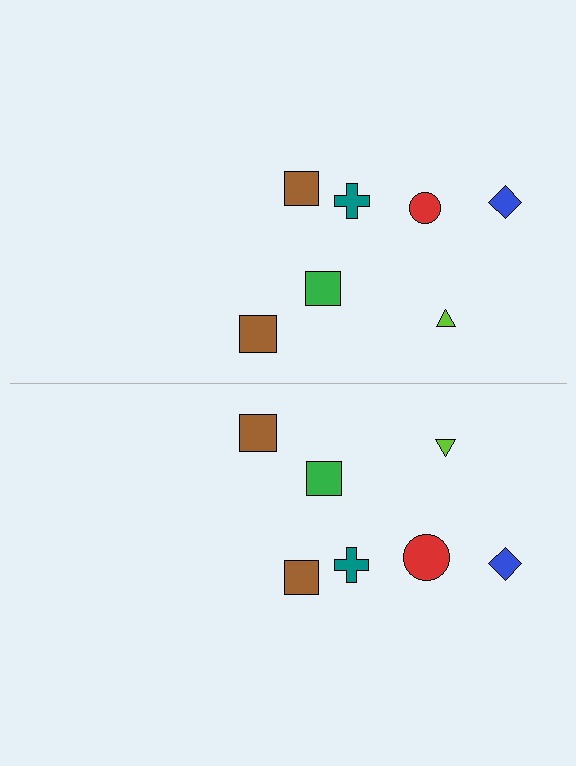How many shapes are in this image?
There are 14 shapes in this image.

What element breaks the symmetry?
The red circle on the bottom side has a different size than its mirror counterpart.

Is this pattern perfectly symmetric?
No, the pattern is not perfectly symmetric. The red circle on the bottom side has a different size than its mirror counterpart.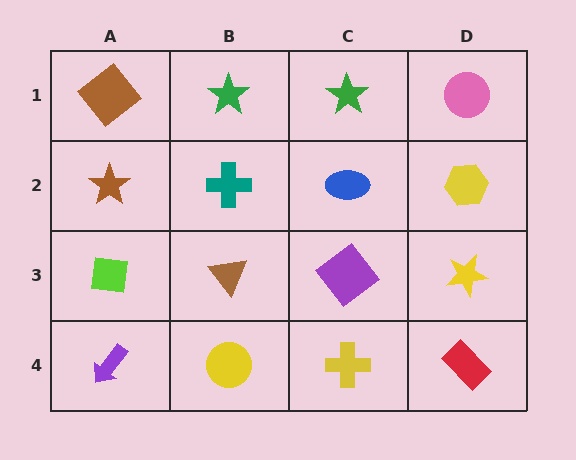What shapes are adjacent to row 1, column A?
A brown star (row 2, column A), a green star (row 1, column B).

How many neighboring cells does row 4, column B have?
3.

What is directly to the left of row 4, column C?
A yellow circle.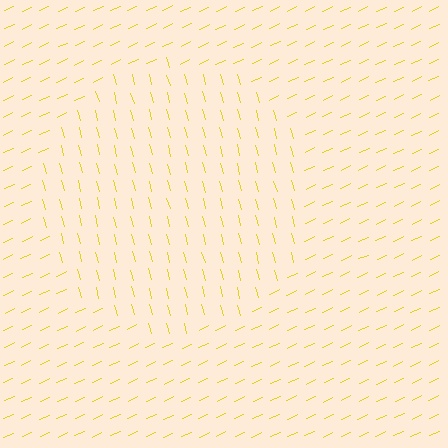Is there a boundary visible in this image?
Yes, there is a texture boundary formed by a change in line orientation.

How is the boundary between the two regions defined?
The boundary is defined purely by a change in line orientation (approximately 80 degrees difference). All lines are the same color and thickness.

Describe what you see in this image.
The image is filled with small yellow line segments. A circle region in the image has lines oriented differently from the surrounding lines, creating a visible texture boundary.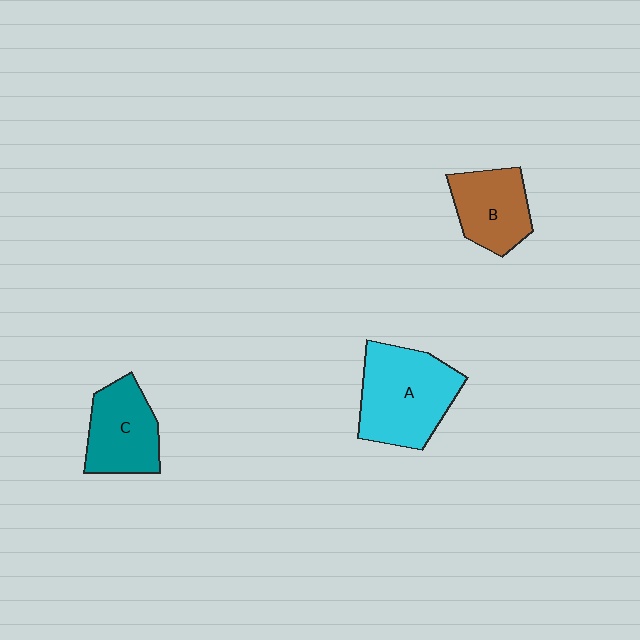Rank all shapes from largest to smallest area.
From largest to smallest: A (cyan), C (teal), B (brown).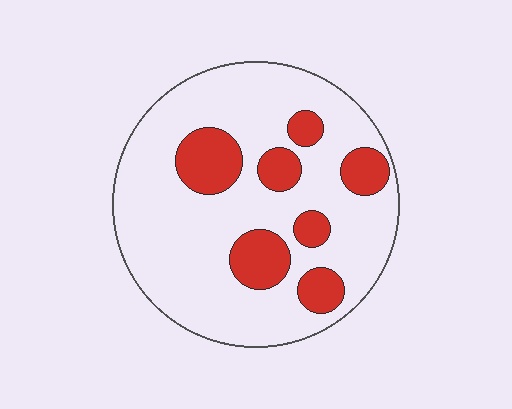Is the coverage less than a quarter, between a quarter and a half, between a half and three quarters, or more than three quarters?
Less than a quarter.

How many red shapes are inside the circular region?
7.